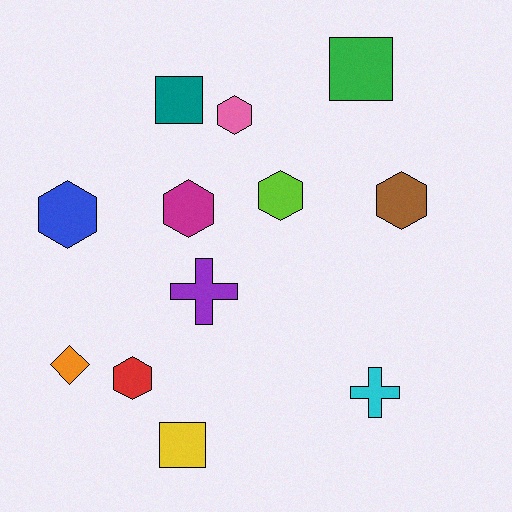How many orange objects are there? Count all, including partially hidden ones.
There is 1 orange object.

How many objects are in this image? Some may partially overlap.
There are 12 objects.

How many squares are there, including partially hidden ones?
There are 3 squares.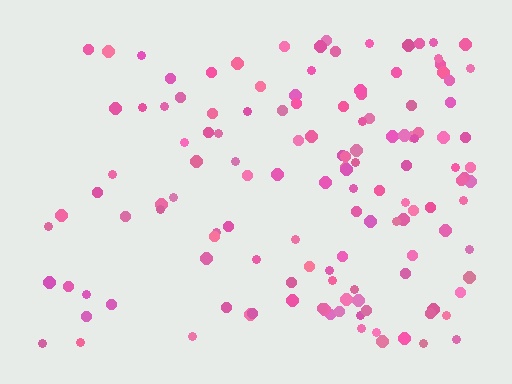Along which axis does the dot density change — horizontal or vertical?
Horizontal.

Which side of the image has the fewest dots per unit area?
The left.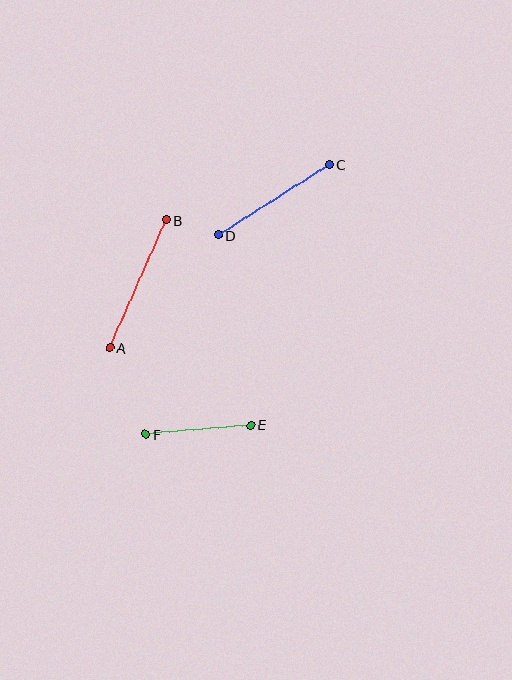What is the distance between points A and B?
The distance is approximately 139 pixels.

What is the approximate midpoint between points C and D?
The midpoint is at approximately (274, 200) pixels.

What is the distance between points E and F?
The distance is approximately 105 pixels.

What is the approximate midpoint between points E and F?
The midpoint is at approximately (198, 430) pixels.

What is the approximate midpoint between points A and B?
The midpoint is at approximately (138, 284) pixels.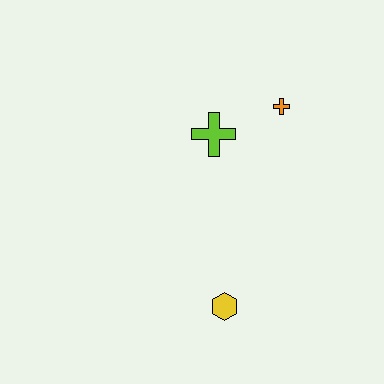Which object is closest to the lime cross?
The orange cross is closest to the lime cross.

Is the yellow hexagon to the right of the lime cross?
Yes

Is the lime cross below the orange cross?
Yes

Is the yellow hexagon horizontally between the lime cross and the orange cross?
Yes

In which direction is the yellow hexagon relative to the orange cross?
The yellow hexagon is below the orange cross.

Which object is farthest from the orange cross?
The yellow hexagon is farthest from the orange cross.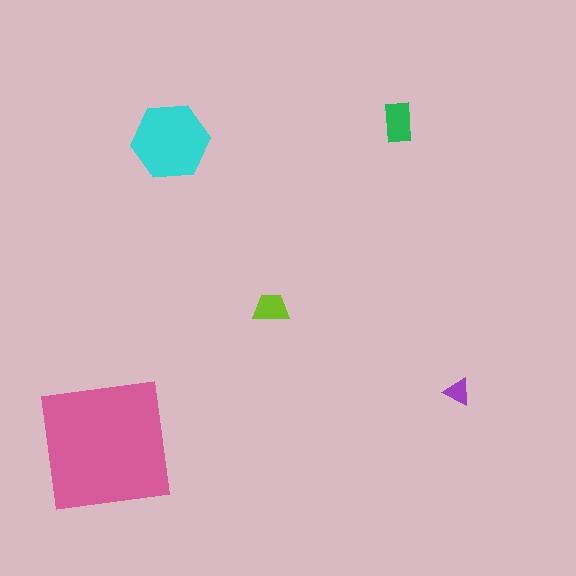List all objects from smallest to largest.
The purple triangle, the lime trapezoid, the green rectangle, the cyan hexagon, the pink square.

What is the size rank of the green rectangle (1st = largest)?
3rd.